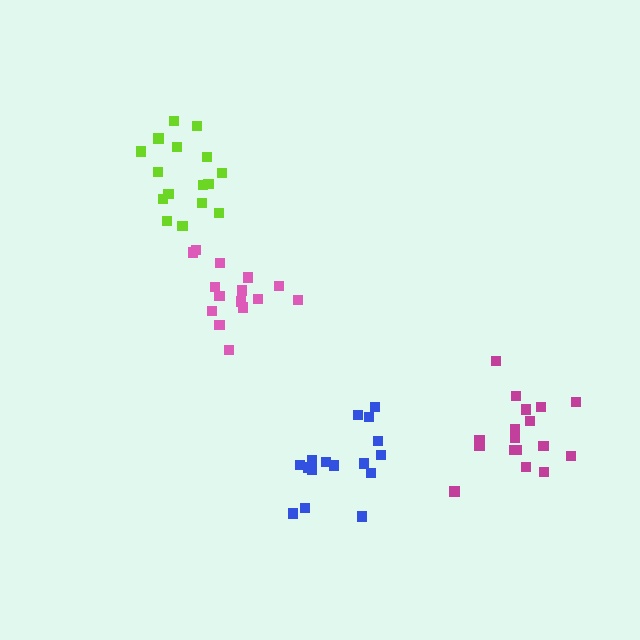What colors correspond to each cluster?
The clusters are colored: magenta, pink, blue, lime.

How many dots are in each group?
Group 1: 17 dots, Group 2: 15 dots, Group 3: 16 dots, Group 4: 16 dots (64 total).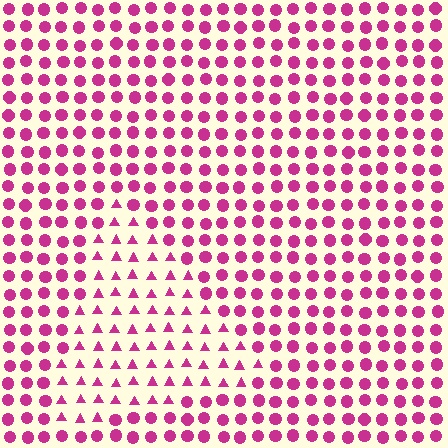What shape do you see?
I see a triangle.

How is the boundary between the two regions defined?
The boundary is defined by a change in element shape: triangles inside vs. circles outside. All elements share the same color and spacing.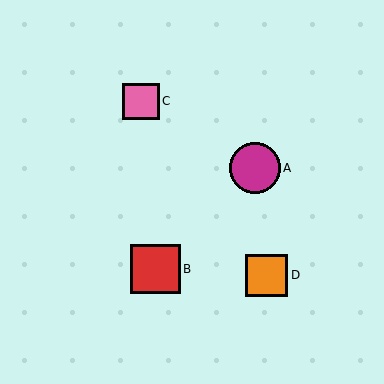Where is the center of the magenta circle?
The center of the magenta circle is at (255, 168).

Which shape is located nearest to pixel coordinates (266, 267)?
The orange square (labeled D) at (266, 275) is nearest to that location.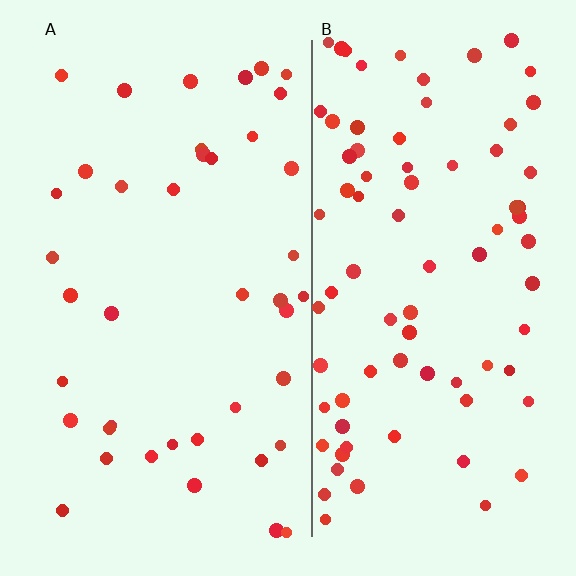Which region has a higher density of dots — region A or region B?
B (the right).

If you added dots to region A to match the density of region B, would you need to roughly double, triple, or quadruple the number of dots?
Approximately double.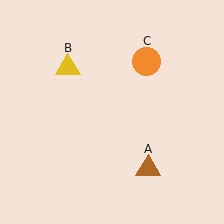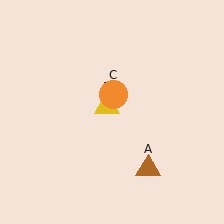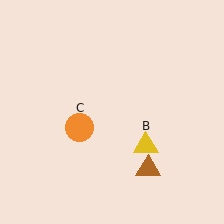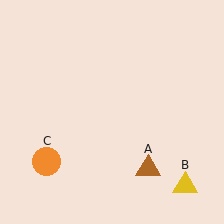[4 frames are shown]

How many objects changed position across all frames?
2 objects changed position: yellow triangle (object B), orange circle (object C).